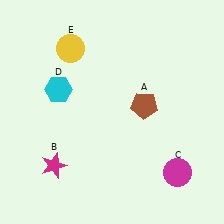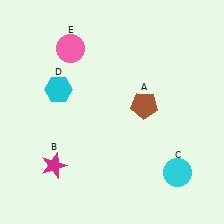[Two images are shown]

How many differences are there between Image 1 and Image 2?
There are 2 differences between the two images.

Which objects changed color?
C changed from magenta to cyan. E changed from yellow to pink.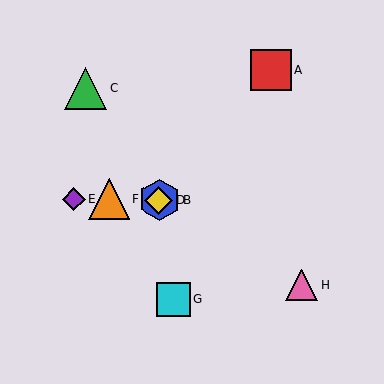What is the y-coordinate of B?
Object B is at y≈200.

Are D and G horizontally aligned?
No, D is at y≈200 and G is at y≈299.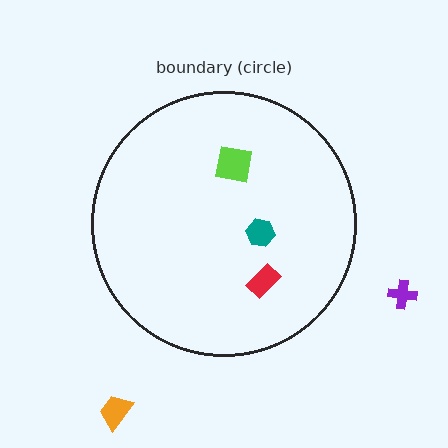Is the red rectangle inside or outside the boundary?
Inside.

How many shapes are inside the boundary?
3 inside, 2 outside.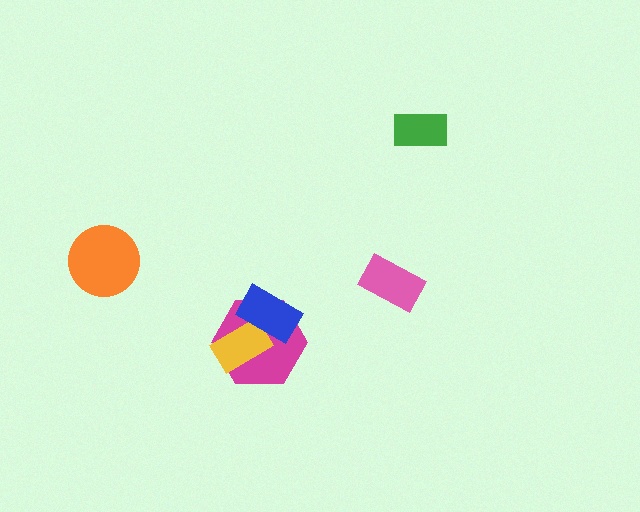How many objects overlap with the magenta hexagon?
2 objects overlap with the magenta hexagon.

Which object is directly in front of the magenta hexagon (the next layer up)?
The yellow rectangle is directly in front of the magenta hexagon.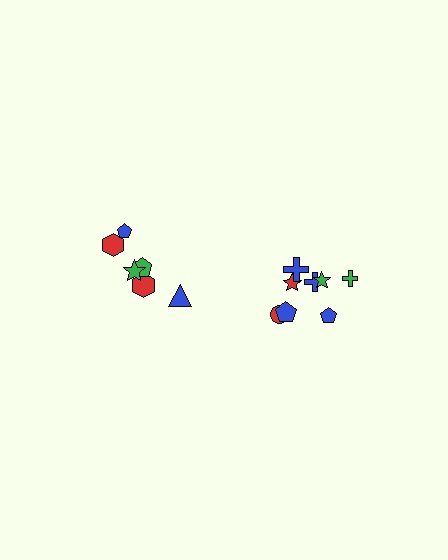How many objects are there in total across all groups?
There are 14 objects.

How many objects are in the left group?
There are 6 objects.